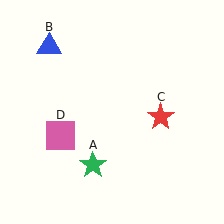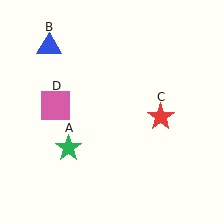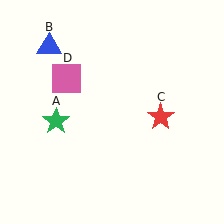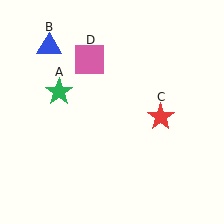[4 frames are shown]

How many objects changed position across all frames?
2 objects changed position: green star (object A), pink square (object D).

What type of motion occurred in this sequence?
The green star (object A), pink square (object D) rotated clockwise around the center of the scene.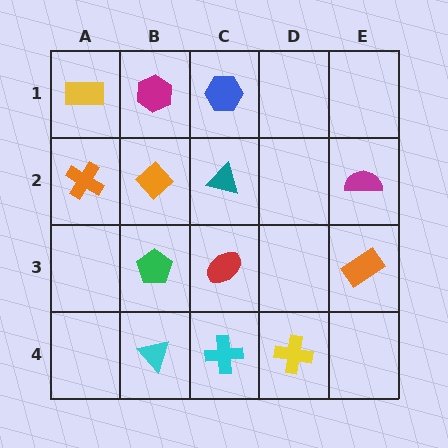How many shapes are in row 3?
3 shapes.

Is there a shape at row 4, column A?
No, that cell is empty.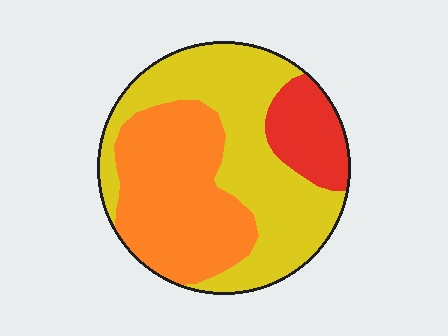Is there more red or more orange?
Orange.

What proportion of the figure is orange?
Orange covers 38% of the figure.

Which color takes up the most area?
Yellow, at roughly 50%.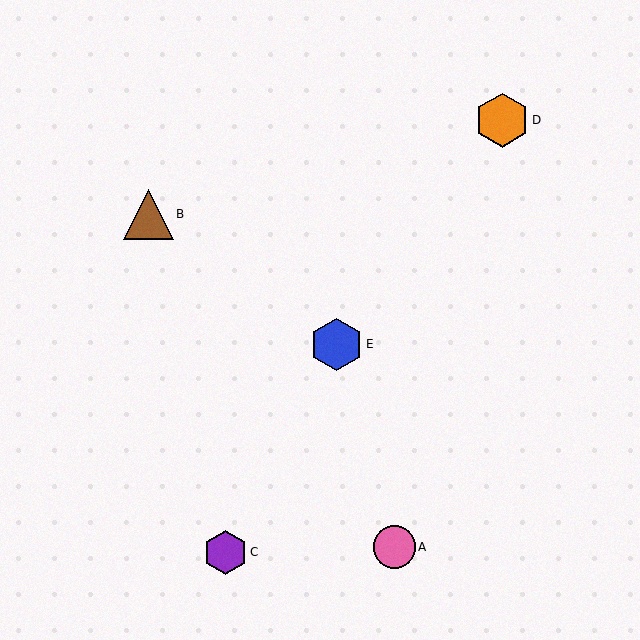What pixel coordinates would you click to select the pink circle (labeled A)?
Click at (394, 547) to select the pink circle A.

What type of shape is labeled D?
Shape D is an orange hexagon.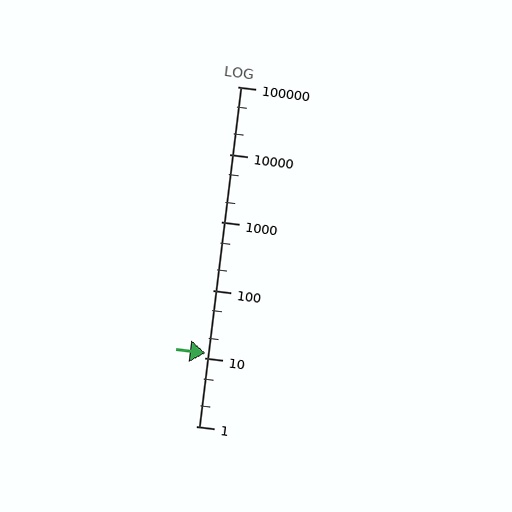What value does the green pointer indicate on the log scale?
The pointer indicates approximately 12.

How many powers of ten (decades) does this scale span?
The scale spans 5 decades, from 1 to 100000.